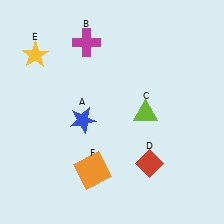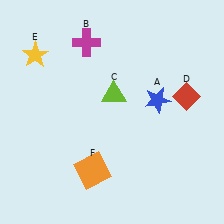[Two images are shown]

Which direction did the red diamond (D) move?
The red diamond (D) moved up.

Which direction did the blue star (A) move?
The blue star (A) moved right.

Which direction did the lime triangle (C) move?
The lime triangle (C) moved left.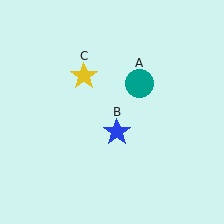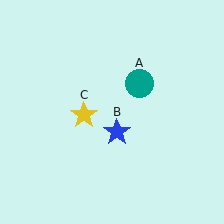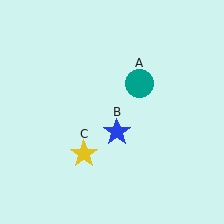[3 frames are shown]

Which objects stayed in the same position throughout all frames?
Teal circle (object A) and blue star (object B) remained stationary.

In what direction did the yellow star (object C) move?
The yellow star (object C) moved down.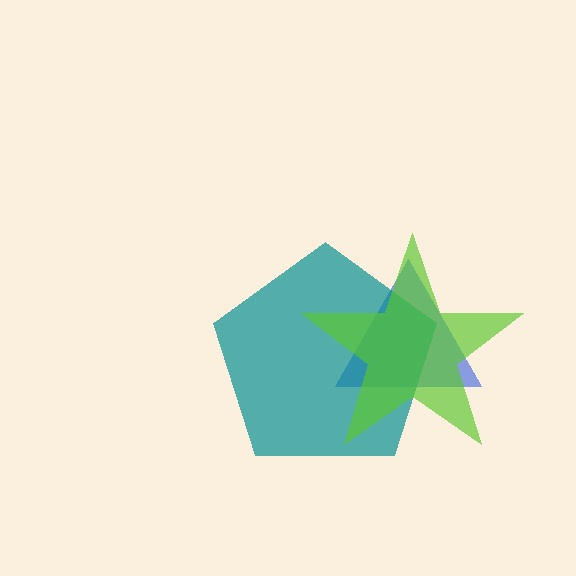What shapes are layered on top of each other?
The layered shapes are: a blue triangle, a teal pentagon, a lime star.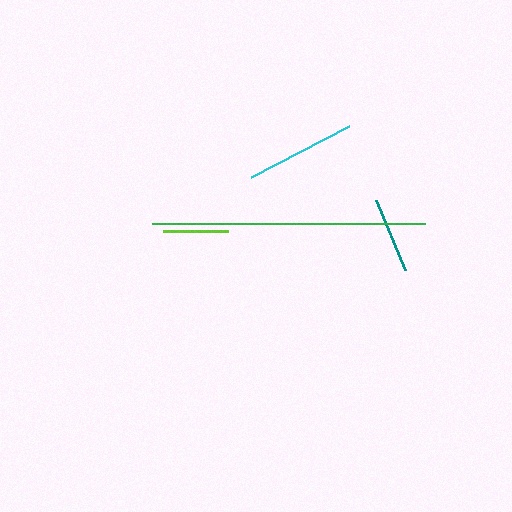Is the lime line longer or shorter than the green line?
The green line is longer than the lime line.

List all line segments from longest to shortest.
From longest to shortest: green, cyan, teal, lime.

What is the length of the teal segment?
The teal segment is approximately 75 pixels long.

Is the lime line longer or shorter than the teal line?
The teal line is longer than the lime line.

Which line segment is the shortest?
The lime line is the shortest at approximately 65 pixels.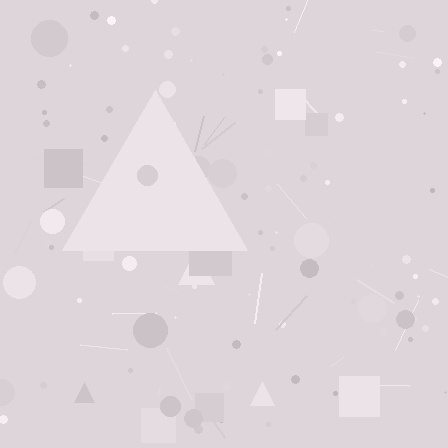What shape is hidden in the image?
A triangle is hidden in the image.